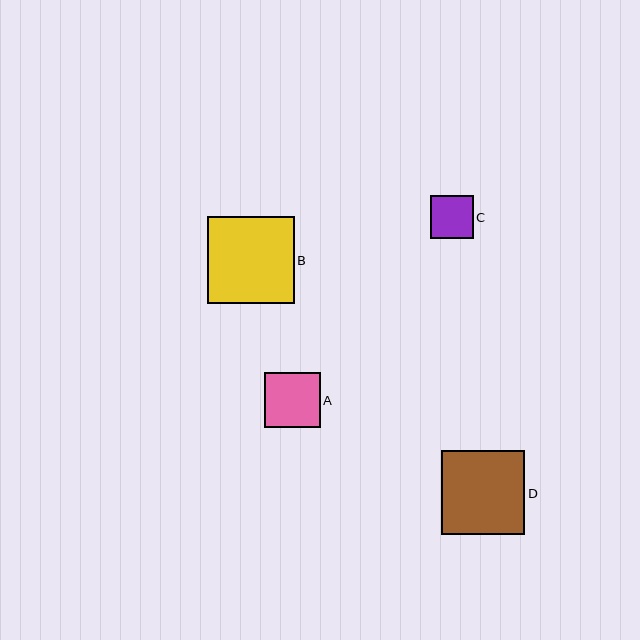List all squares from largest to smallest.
From largest to smallest: B, D, A, C.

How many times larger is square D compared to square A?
Square D is approximately 1.5 times the size of square A.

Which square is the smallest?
Square C is the smallest with a size of approximately 43 pixels.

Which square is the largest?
Square B is the largest with a size of approximately 87 pixels.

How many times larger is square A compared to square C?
Square A is approximately 1.3 times the size of square C.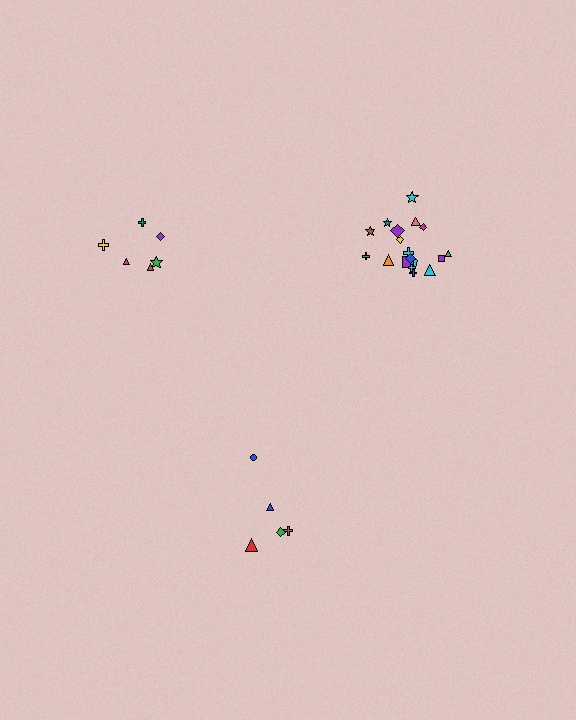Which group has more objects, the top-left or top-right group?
The top-right group.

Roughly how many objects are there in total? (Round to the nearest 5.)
Roughly 30 objects in total.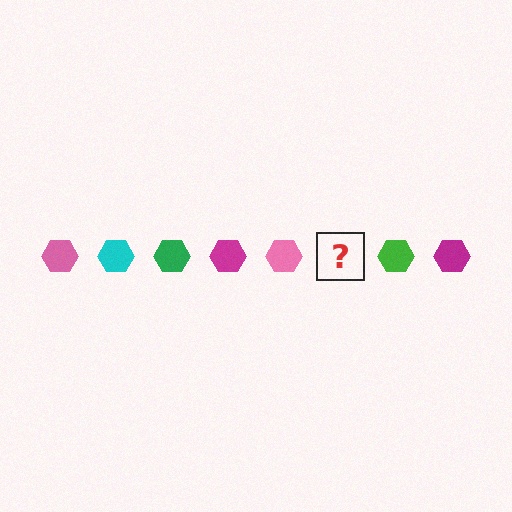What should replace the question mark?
The question mark should be replaced with a cyan hexagon.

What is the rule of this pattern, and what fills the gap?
The rule is that the pattern cycles through pink, cyan, green, magenta hexagons. The gap should be filled with a cyan hexagon.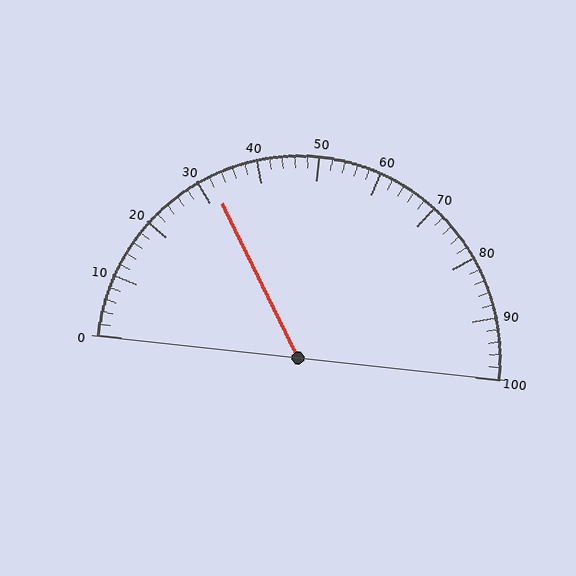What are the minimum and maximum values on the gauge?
The gauge ranges from 0 to 100.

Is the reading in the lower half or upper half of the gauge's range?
The reading is in the lower half of the range (0 to 100).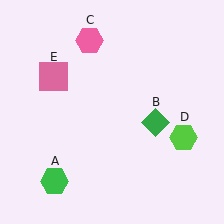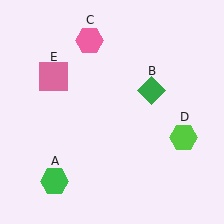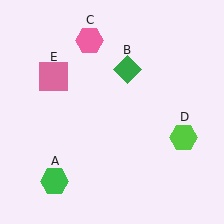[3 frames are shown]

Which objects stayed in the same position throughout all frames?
Green hexagon (object A) and pink hexagon (object C) and lime hexagon (object D) and pink square (object E) remained stationary.